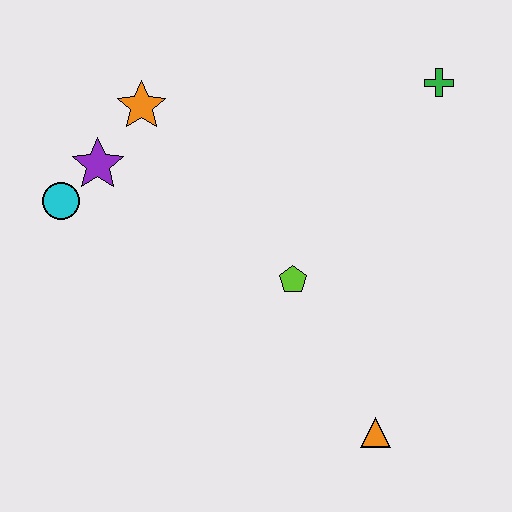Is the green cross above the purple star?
Yes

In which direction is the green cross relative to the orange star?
The green cross is to the right of the orange star.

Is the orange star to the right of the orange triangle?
No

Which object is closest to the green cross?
The lime pentagon is closest to the green cross.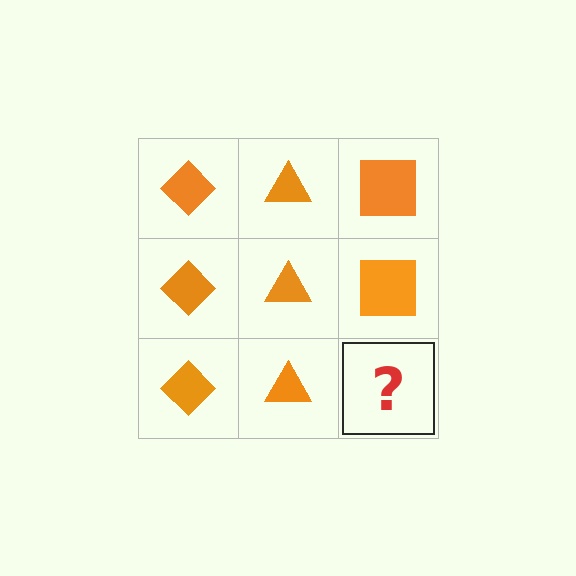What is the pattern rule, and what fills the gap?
The rule is that each column has a consistent shape. The gap should be filled with an orange square.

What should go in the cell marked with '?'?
The missing cell should contain an orange square.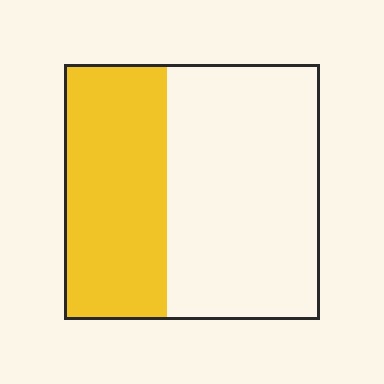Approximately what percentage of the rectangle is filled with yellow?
Approximately 40%.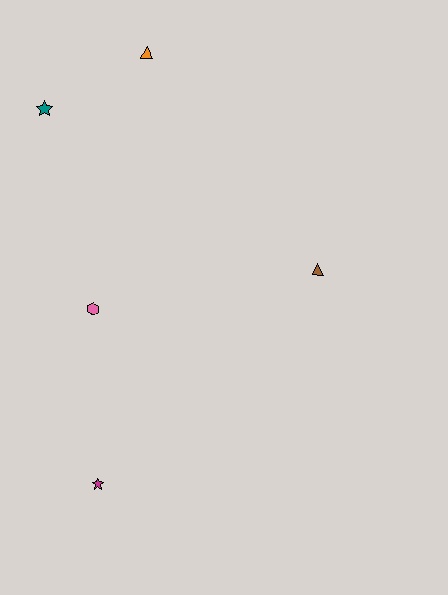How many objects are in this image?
There are 5 objects.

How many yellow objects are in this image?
There are no yellow objects.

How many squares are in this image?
There are no squares.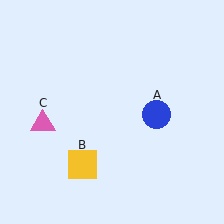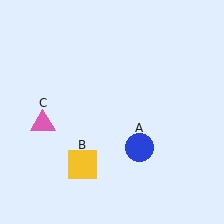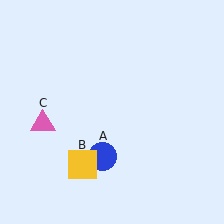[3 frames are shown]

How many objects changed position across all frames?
1 object changed position: blue circle (object A).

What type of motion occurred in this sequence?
The blue circle (object A) rotated clockwise around the center of the scene.